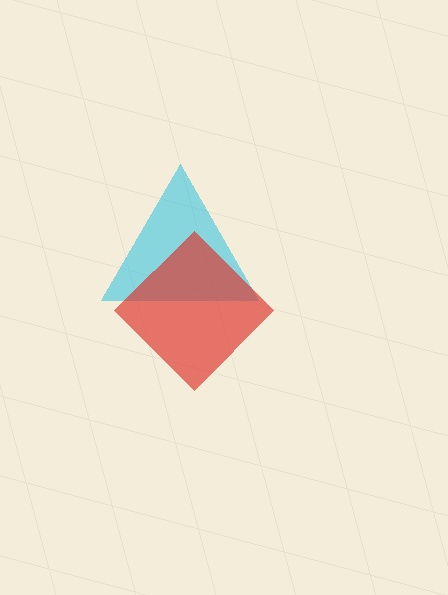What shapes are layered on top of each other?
The layered shapes are: a cyan triangle, a red diamond.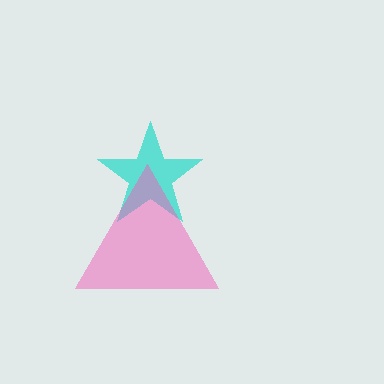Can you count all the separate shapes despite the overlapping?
Yes, there are 2 separate shapes.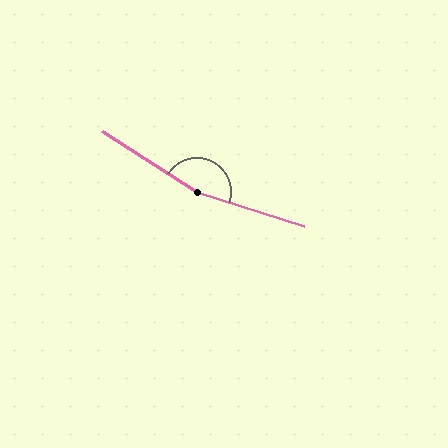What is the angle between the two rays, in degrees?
Approximately 165 degrees.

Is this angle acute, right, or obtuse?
It is obtuse.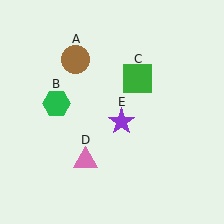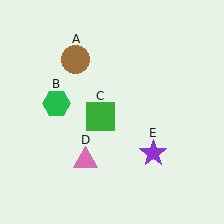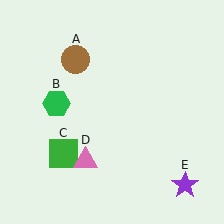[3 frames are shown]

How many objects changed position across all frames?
2 objects changed position: green square (object C), purple star (object E).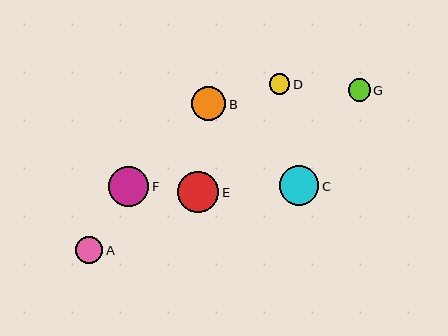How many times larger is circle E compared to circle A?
Circle E is approximately 1.6 times the size of circle A.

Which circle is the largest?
Circle E is the largest with a size of approximately 41 pixels.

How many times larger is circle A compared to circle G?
Circle A is approximately 1.2 times the size of circle G.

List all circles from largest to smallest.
From largest to smallest: E, F, C, B, A, G, D.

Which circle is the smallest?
Circle D is the smallest with a size of approximately 20 pixels.